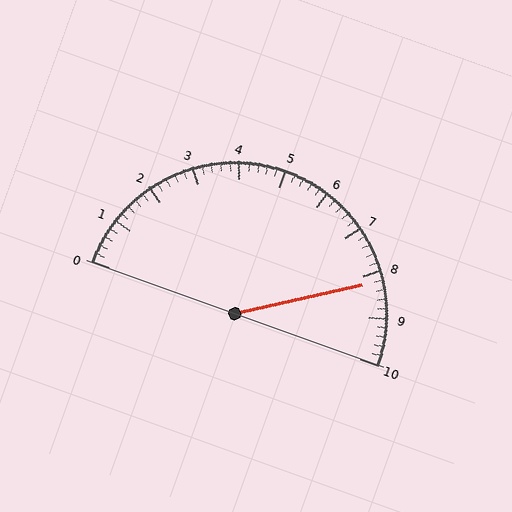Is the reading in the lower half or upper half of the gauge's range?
The reading is in the upper half of the range (0 to 10).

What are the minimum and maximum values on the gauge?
The gauge ranges from 0 to 10.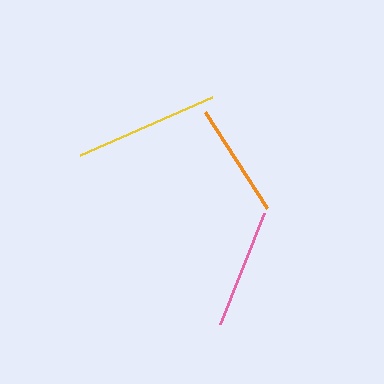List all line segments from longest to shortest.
From longest to shortest: yellow, pink, orange.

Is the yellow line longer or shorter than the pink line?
The yellow line is longer than the pink line.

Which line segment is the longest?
The yellow line is the longest at approximately 144 pixels.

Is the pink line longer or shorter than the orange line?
The pink line is longer than the orange line.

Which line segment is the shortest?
The orange line is the shortest at approximately 114 pixels.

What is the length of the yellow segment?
The yellow segment is approximately 144 pixels long.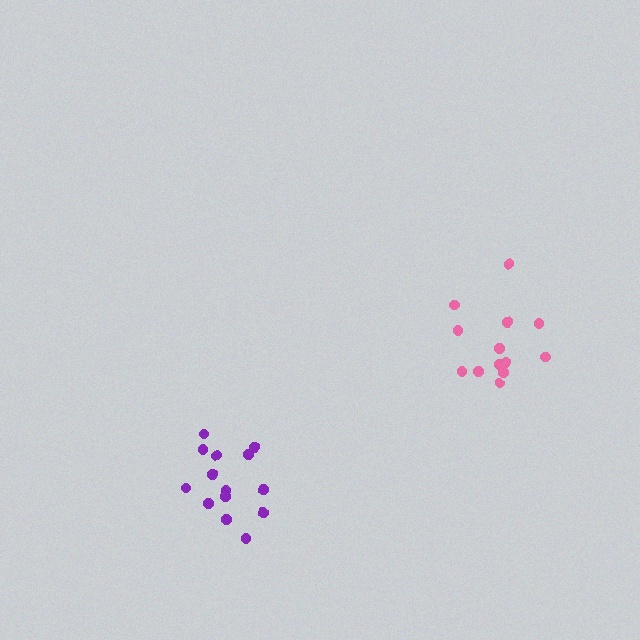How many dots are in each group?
Group 1: 13 dots, Group 2: 14 dots (27 total).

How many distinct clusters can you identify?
There are 2 distinct clusters.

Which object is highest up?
The pink cluster is topmost.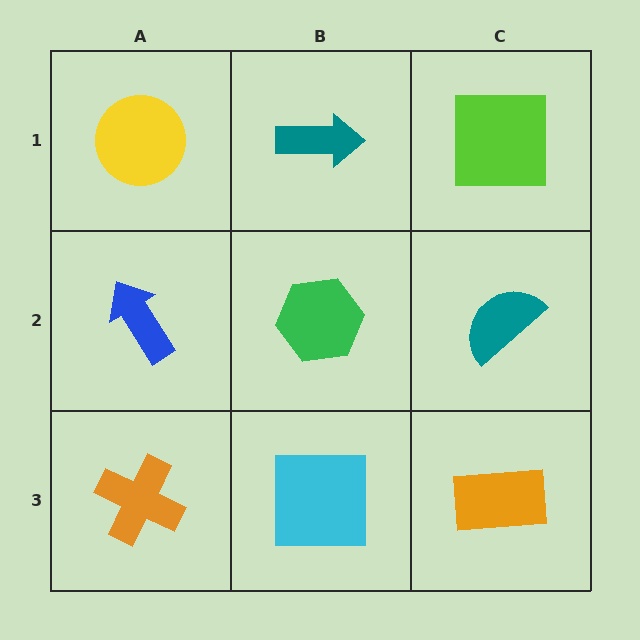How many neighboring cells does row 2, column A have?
3.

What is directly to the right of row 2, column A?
A green hexagon.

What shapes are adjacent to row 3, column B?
A green hexagon (row 2, column B), an orange cross (row 3, column A), an orange rectangle (row 3, column C).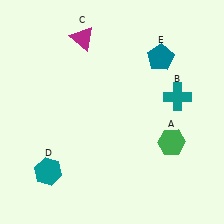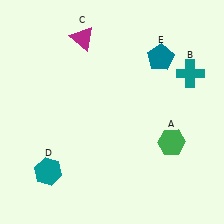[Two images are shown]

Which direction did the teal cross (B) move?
The teal cross (B) moved up.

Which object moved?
The teal cross (B) moved up.